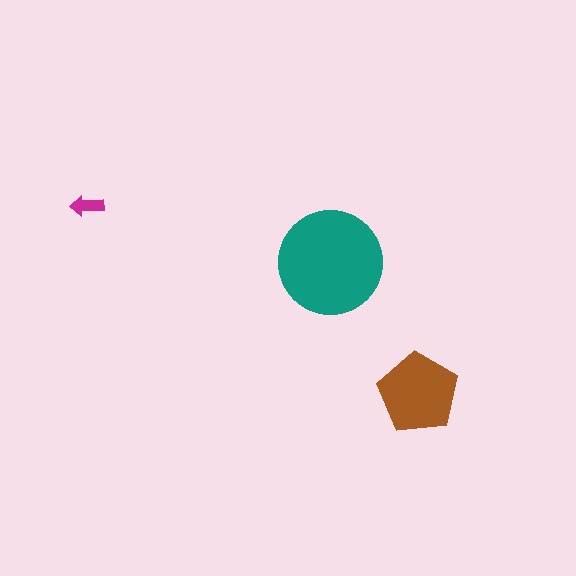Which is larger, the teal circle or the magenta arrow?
The teal circle.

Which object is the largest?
The teal circle.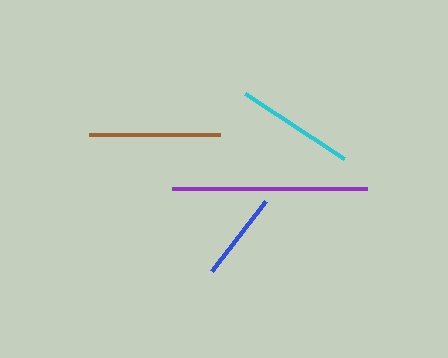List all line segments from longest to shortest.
From longest to shortest: purple, brown, cyan, blue.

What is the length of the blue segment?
The blue segment is approximately 88 pixels long.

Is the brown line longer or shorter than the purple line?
The purple line is longer than the brown line.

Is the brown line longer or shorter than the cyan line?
The brown line is longer than the cyan line.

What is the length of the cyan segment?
The cyan segment is approximately 118 pixels long.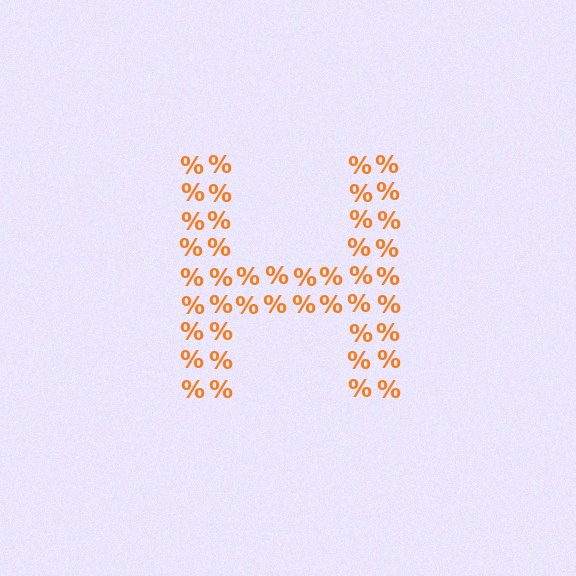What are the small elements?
The small elements are percent signs.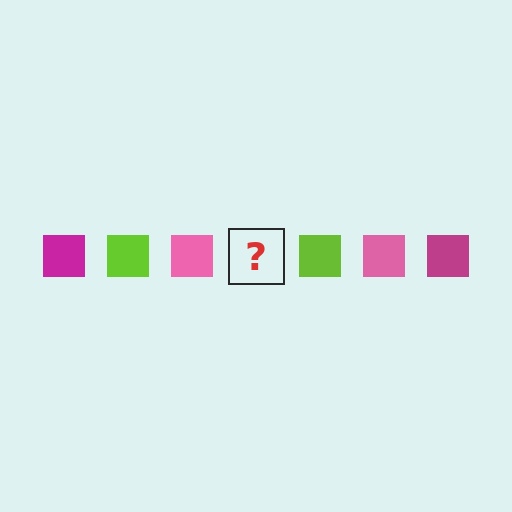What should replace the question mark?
The question mark should be replaced with a magenta square.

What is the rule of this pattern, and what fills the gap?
The rule is that the pattern cycles through magenta, lime, pink squares. The gap should be filled with a magenta square.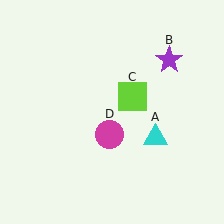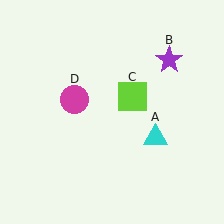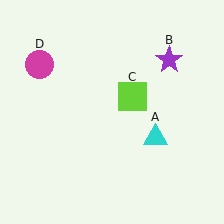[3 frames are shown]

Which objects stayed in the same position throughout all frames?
Cyan triangle (object A) and purple star (object B) and lime square (object C) remained stationary.